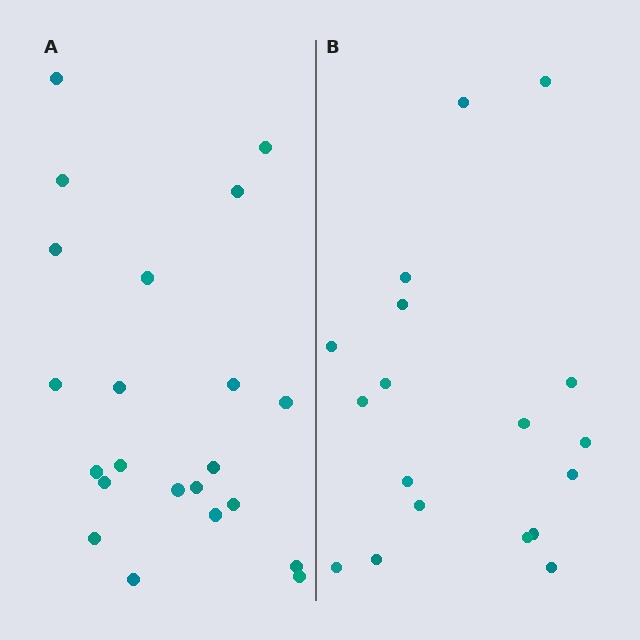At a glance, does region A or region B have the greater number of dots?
Region A (the left region) has more dots.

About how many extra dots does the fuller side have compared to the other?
Region A has about 4 more dots than region B.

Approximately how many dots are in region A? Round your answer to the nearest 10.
About 20 dots. (The exact count is 22, which rounds to 20.)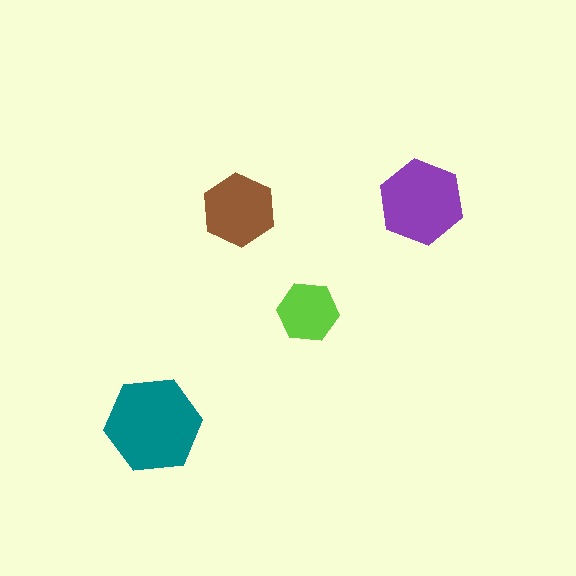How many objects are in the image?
There are 4 objects in the image.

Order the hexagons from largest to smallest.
the teal one, the purple one, the brown one, the lime one.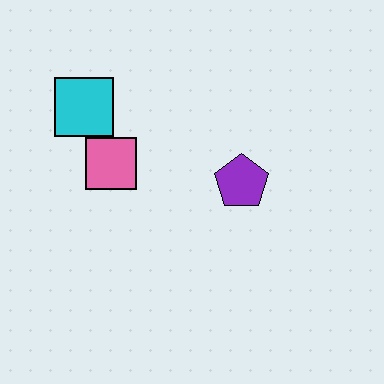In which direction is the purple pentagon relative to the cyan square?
The purple pentagon is to the right of the cyan square.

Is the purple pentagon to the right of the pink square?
Yes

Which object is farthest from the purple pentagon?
The cyan square is farthest from the purple pentagon.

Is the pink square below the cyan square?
Yes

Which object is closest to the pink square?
The cyan square is closest to the pink square.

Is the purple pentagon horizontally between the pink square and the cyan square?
No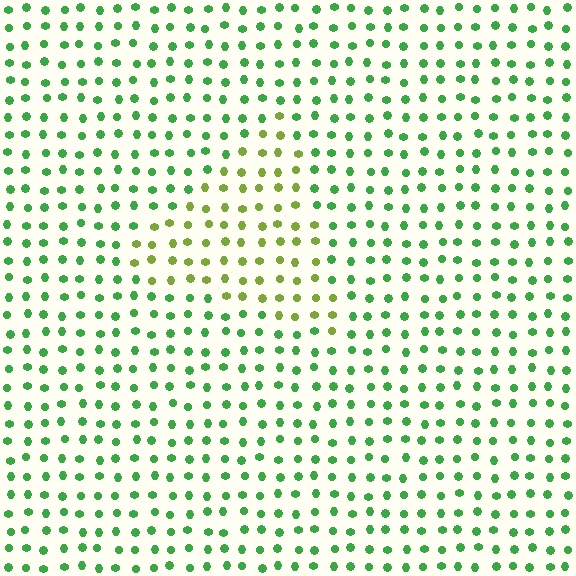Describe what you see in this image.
The image is filled with small green elements in a uniform arrangement. A triangle-shaped region is visible where the elements are tinted to a slightly different hue, forming a subtle color boundary.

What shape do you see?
I see a triangle.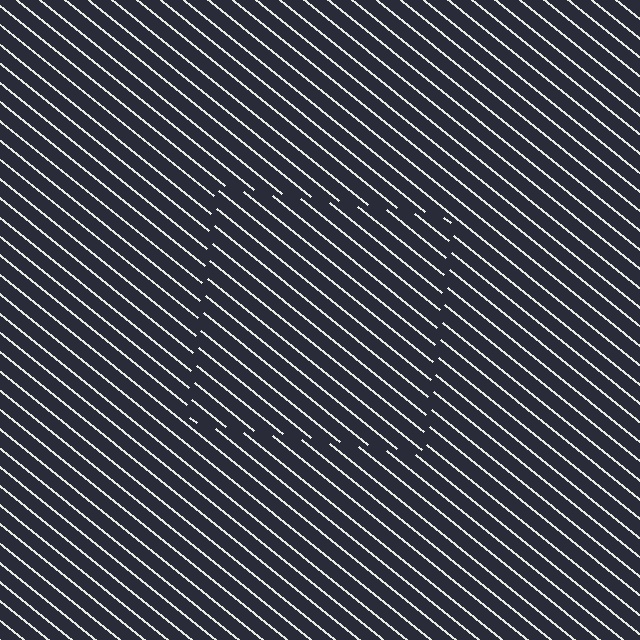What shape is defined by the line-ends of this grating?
An illusory square. The interior of the shape contains the same grating, shifted by half a period — the contour is defined by the phase discontinuity where line-ends from the inner and outer gratings abut.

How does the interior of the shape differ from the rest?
The interior of the shape contains the same grating, shifted by half a period — the contour is defined by the phase discontinuity where line-ends from the inner and outer gratings abut.